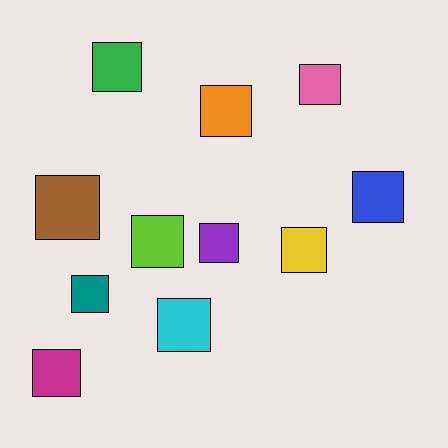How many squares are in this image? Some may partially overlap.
There are 11 squares.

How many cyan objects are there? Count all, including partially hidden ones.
There is 1 cyan object.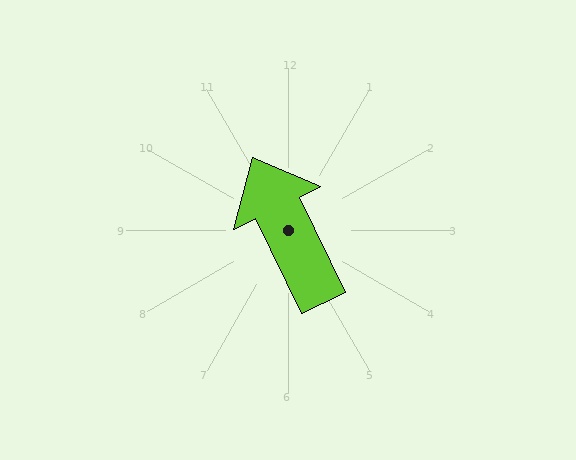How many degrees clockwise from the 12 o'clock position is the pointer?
Approximately 334 degrees.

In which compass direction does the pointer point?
Northwest.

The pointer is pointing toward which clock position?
Roughly 11 o'clock.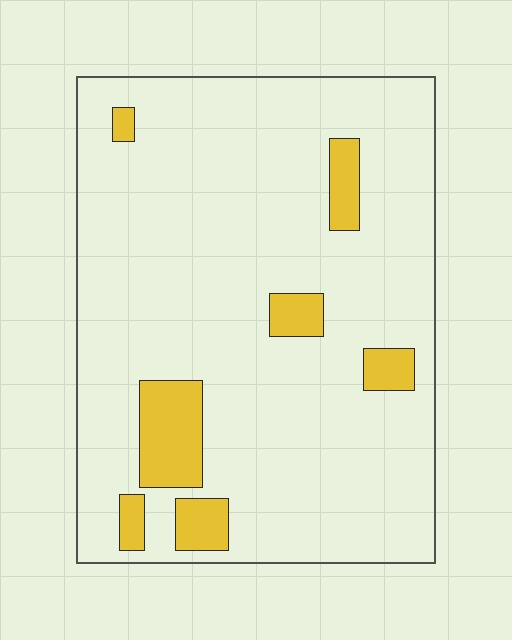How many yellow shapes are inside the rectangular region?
7.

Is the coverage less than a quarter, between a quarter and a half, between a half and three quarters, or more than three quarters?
Less than a quarter.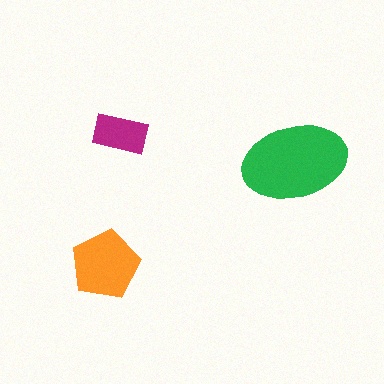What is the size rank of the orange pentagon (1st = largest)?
2nd.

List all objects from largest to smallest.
The green ellipse, the orange pentagon, the magenta rectangle.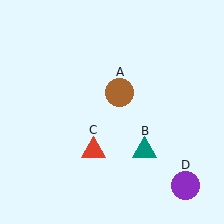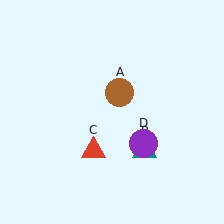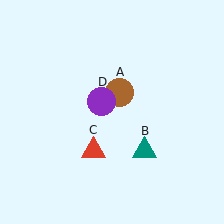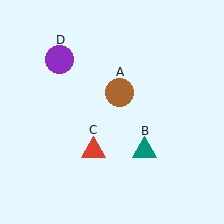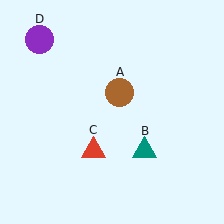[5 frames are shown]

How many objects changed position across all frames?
1 object changed position: purple circle (object D).